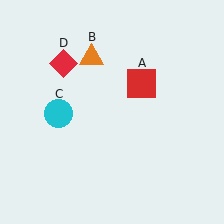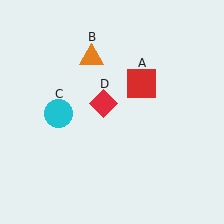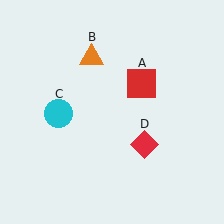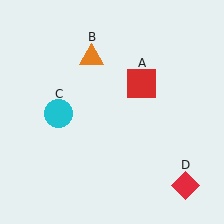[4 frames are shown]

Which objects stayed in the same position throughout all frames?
Red square (object A) and orange triangle (object B) and cyan circle (object C) remained stationary.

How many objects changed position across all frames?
1 object changed position: red diamond (object D).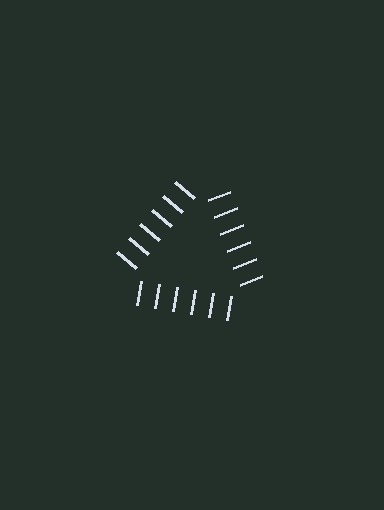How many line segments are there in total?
18 — 6 along each of the 3 edges.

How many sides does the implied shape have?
3 sides — the line-ends trace a triangle.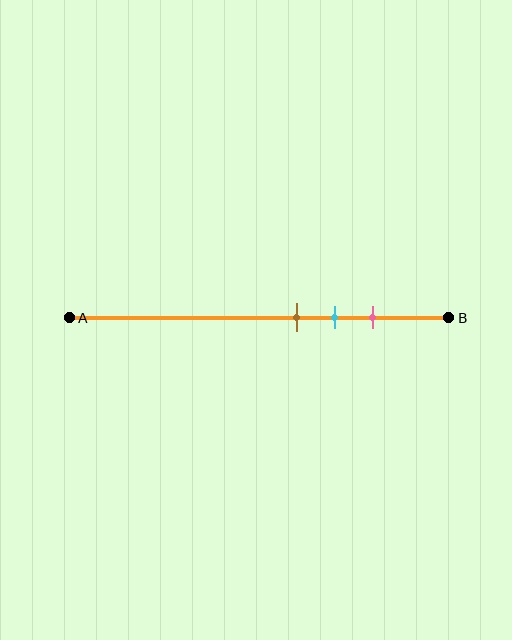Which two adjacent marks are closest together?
The brown and cyan marks are the closest adjacent pair.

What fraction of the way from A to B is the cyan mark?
The cyan mark is approximately 70% (0.7) of the way from A to B.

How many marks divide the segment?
There are 3 marks dividing the segment.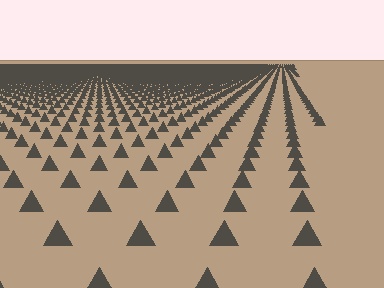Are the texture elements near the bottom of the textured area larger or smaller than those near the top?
Larger. Near the bottom, elements are closer to the viewer and appear at a bigger on-screen size.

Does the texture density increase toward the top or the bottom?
Density increases toward the top.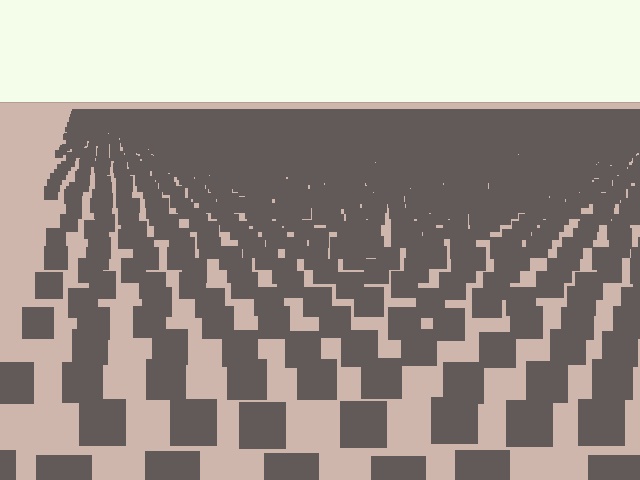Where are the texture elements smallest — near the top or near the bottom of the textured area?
Near the top.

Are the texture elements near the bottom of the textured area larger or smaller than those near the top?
Larger. Near the bottom, elements are closer to the viewer and appear at a bigger on-screen size.